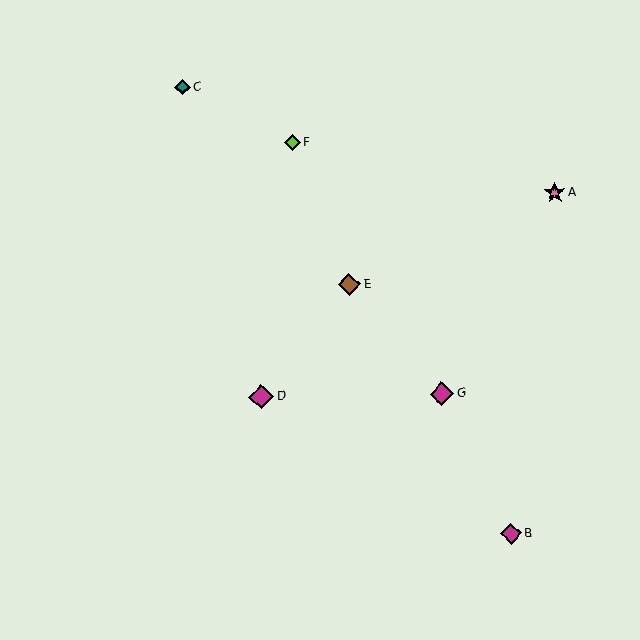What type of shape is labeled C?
Shape C is a teal diamond.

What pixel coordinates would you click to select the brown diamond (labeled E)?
Click at (349, 285) to select the brown diamond E.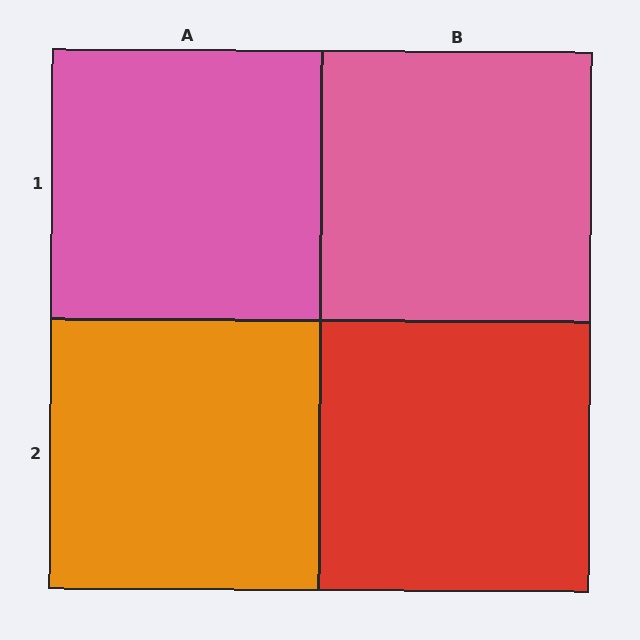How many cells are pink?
2 cells are pink.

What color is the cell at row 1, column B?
Pink.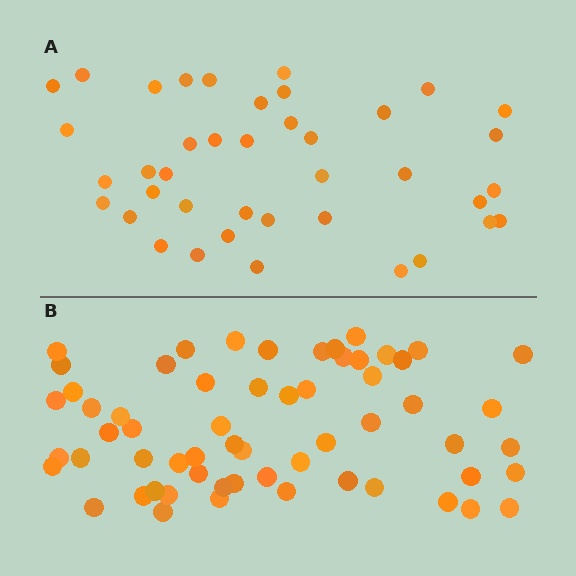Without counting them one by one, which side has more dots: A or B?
Region B (the bottom region) has more dots.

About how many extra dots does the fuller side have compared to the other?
Region B has approximately 20 more dots than region A.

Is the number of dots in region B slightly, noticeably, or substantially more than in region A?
Region B has substantially more. The ratio is roughly 1.5 to 1.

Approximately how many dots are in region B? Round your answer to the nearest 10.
About 60 dots.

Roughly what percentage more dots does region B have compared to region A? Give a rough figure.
About 50% more.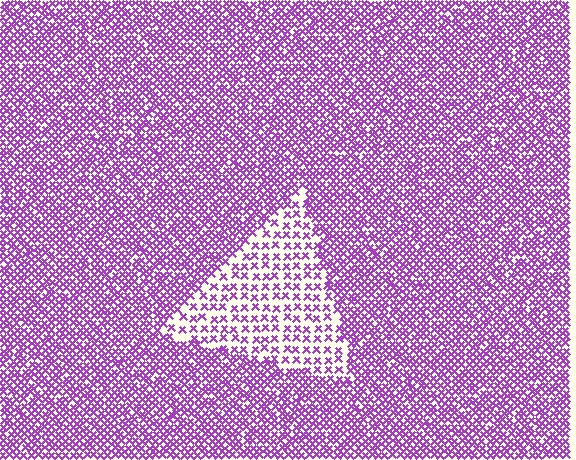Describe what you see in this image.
The image contains small purple elements arranged at two different densities. A triangle-shaped region is visible where the elements are less densely packed than the surrounding area.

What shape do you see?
I see a triangle.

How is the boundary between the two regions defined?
The boundary is defined by a change in element density (approximately 2.2x ratio). All elements are the same color, size, and shape.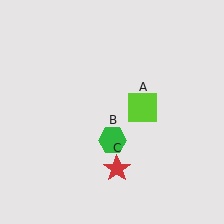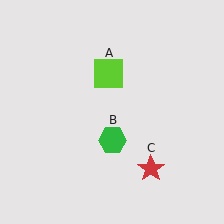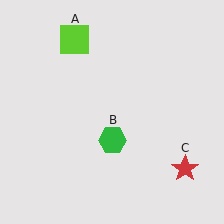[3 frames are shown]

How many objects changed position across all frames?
2 objects changed position: lime square (object A), red star (object C).